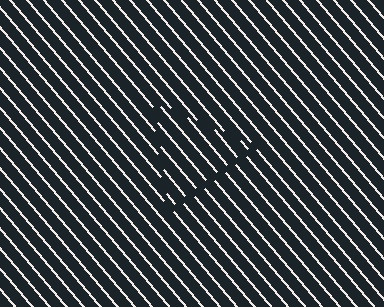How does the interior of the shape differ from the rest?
The interior of the shape contains the same grating, shifted by half a period — the contour is defined by the phase discontinuity where line-ends from the inner and outer gratings abut.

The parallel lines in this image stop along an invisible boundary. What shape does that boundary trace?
An illusory triangle. The interior of the shape contains the same grating, shifted by half a period — the contour is defined by the phase discontinuity where line-ends from the inner and outer gratings abut.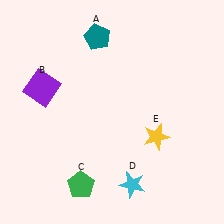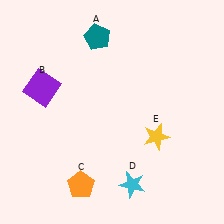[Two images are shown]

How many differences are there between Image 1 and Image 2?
There is 1 difference between the two images.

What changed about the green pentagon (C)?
In Image 1, C is green. In Image 2, it changed to orange.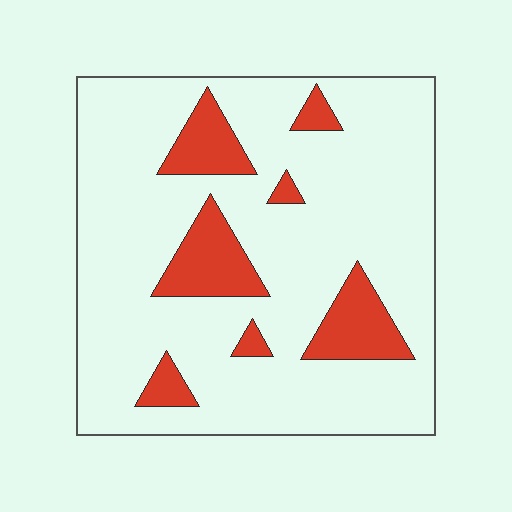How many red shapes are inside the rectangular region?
7.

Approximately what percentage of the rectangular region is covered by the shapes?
Approximately 15%.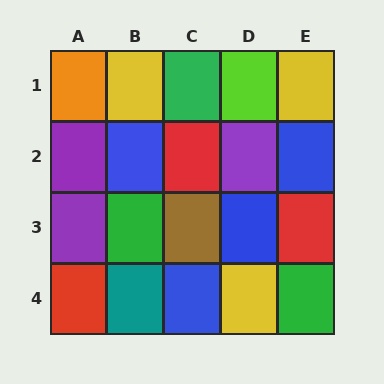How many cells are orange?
1 cell is orange.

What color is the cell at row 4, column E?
Green.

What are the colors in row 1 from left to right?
Orange, yellow, green, lime, yellow.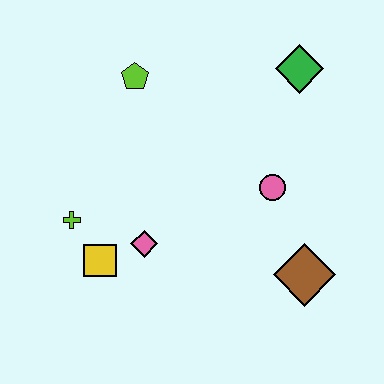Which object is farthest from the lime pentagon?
The brown diamond is farthest from the lime pentagon.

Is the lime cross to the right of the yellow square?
No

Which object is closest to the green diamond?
The pink circle is closest to the green diamond.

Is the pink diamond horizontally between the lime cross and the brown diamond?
Yes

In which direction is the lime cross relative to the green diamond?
The lime cross is to the left of the green diamond.